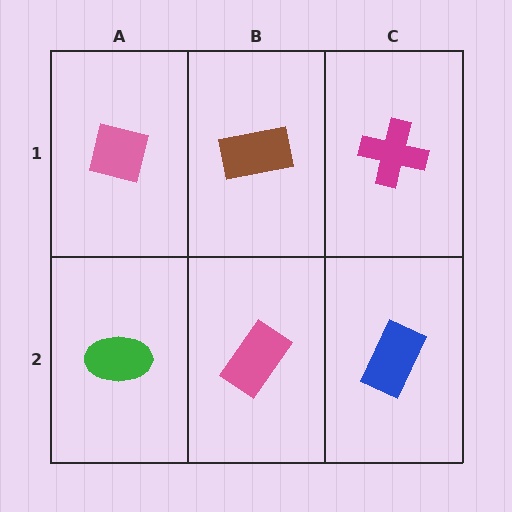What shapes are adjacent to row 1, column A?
A green ellipse (row 2, column A), a brown rectangle (row 1, column B).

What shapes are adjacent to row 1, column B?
A pink rectangle (row 2, column B), a pink square (row 1, column A), a magenta cross (row 1, column C).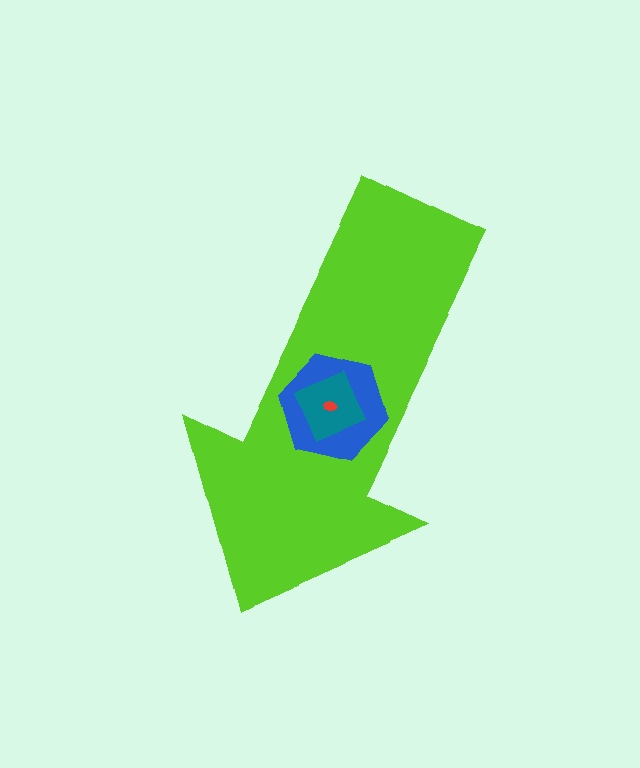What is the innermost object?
The red ellipse.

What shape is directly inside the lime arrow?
The blue hexagon.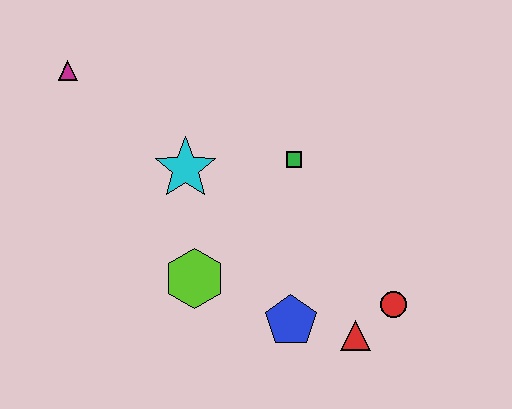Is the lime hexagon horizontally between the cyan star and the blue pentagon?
Yes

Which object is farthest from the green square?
The magenta triangle is farthest from the green square.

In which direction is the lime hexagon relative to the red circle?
The lime hexagon is to the left of the red circle.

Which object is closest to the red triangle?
The red circle is closest to the red triangle.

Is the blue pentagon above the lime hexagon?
No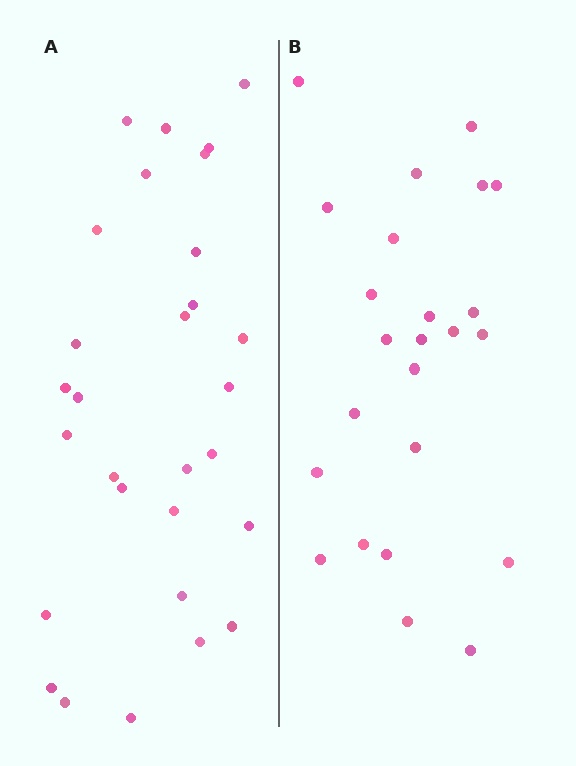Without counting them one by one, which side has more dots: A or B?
Region A (the left region) has more dots.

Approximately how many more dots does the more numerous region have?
Region A has about 5 more dots than region B.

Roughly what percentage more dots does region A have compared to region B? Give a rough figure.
About 20% more.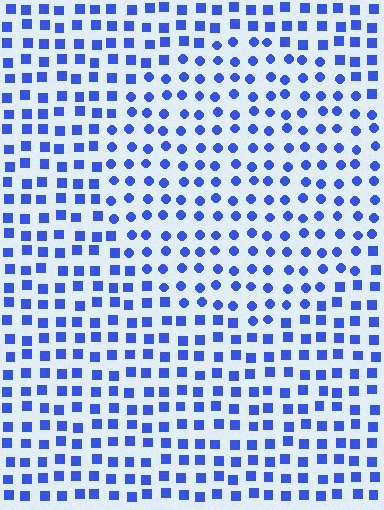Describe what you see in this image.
The image is filled with small blue elements arranged in a uniform grid. A circle-shaped region contains circles, while the surrounding area contains squares. The boundary is defined purely by the change in element shape.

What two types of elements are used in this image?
The image uses circles inside the circle region and squares outside it.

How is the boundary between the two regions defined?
The boundary is defined by a change in element shape: circles inside vs. squares outside. All elements share the same color and spacing.